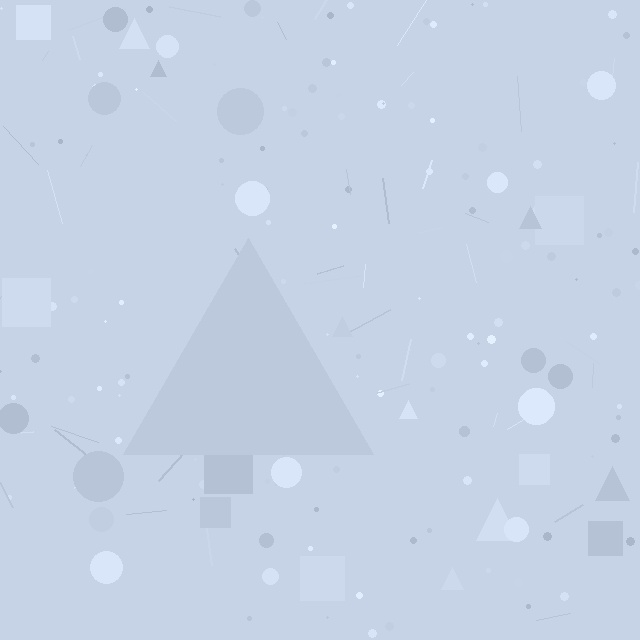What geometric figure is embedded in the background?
A triangle is embedded in the background.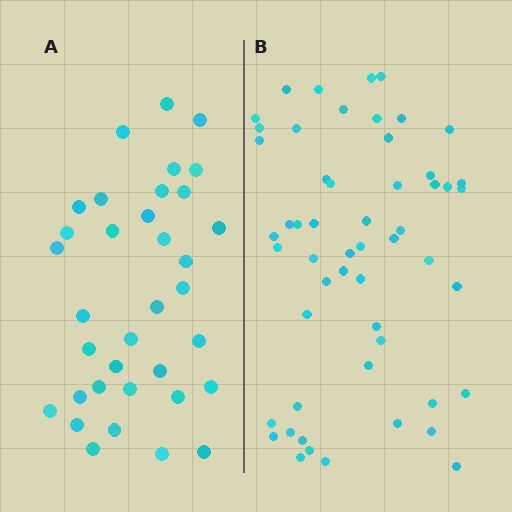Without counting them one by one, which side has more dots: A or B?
Region B (the right region) has more dots.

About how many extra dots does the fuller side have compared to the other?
Region B has approximately 20 more dots than region A.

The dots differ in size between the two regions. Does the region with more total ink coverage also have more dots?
No. Region A has more total ink coverage because its dots are larger, but region B actually contains more individual dots. Total area can be misleading — the number of items is what matters here.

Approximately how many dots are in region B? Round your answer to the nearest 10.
About 50 dots. (The exact count is 54, which rounds to 50.)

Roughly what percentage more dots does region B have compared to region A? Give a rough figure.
About 55% more.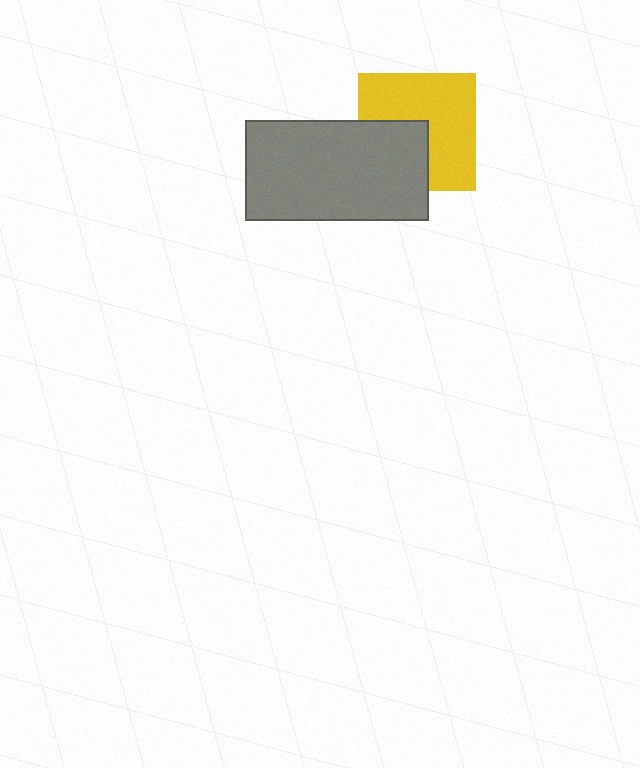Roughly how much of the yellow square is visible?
About half of it is visible (roughly 63%).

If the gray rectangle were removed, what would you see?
You would see the complete yellow square.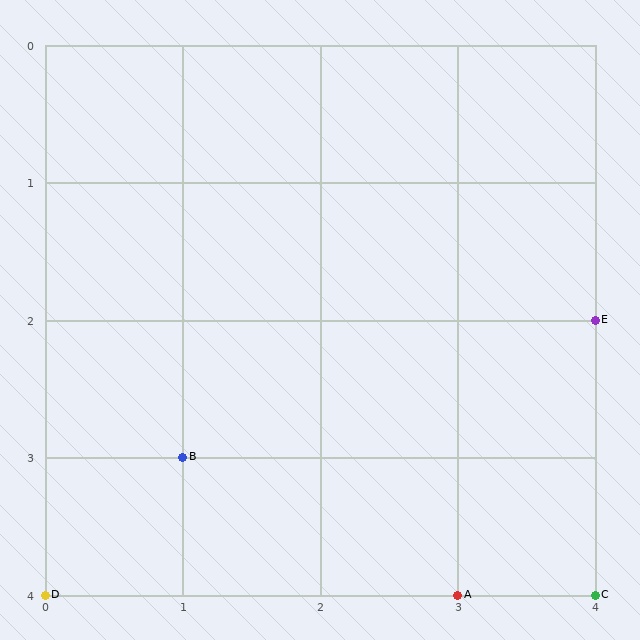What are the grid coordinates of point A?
Point A is at grid coordinates (3, 4).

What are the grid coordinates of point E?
Point E is at grid coordinates (4, 2).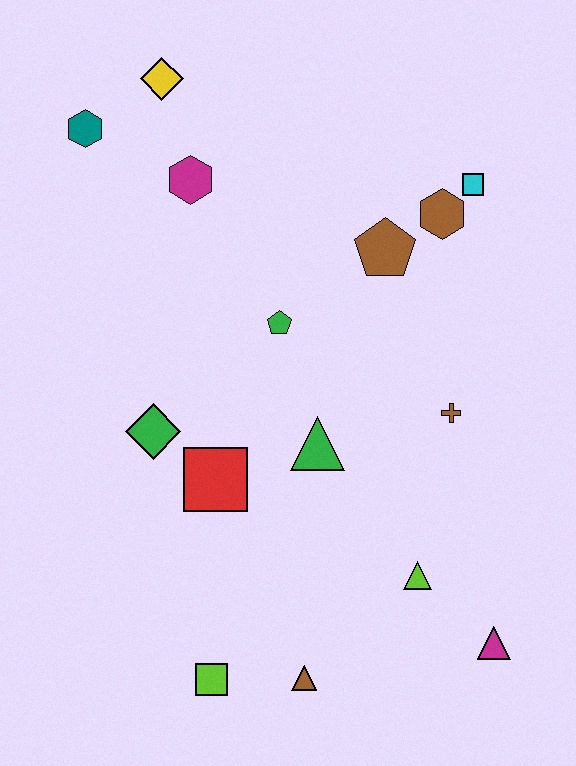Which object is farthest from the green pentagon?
The magenta triangle is farthest from the green pentagon.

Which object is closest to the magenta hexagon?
The yellow diamond is closest to the magenta hexagon.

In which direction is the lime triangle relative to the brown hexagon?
The lime triangle is below the brown hexagon.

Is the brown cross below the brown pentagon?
Yes